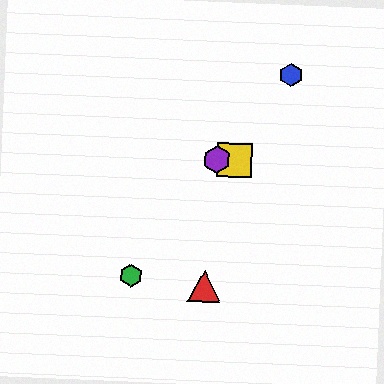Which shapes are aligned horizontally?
The yellow square, the purple hexagon are aligned horizontally.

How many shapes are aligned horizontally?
2 shapes (the yellow square, the purple hexagon) are aligned horizontally.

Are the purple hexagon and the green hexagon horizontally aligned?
No, the purple hexagon is at y≈159 and the green hexagon is at y≈275.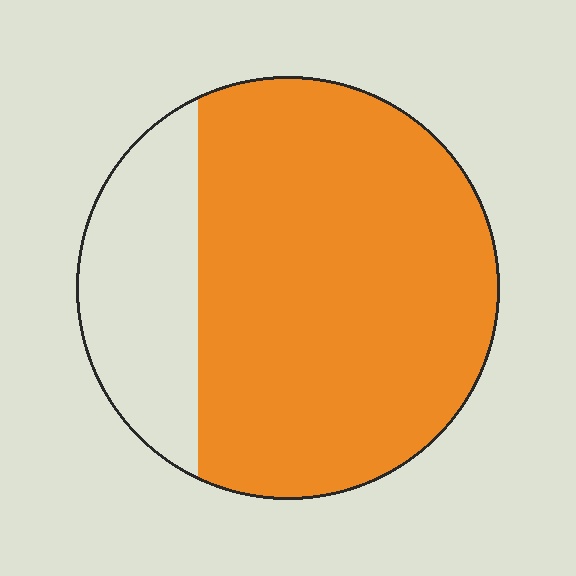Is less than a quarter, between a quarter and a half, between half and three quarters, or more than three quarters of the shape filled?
More than three quarters.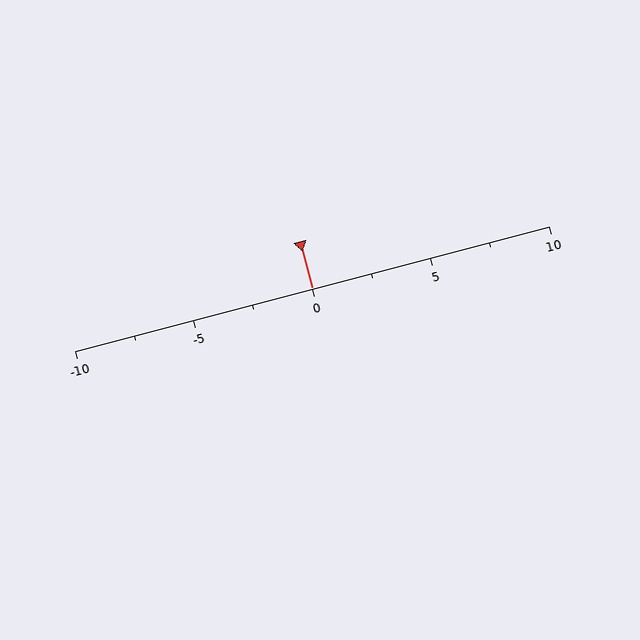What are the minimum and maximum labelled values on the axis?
The axis runs from -10 to 10.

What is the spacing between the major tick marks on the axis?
The major ticks are spaced 5 apart.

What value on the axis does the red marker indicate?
The marker indicates approximately 0.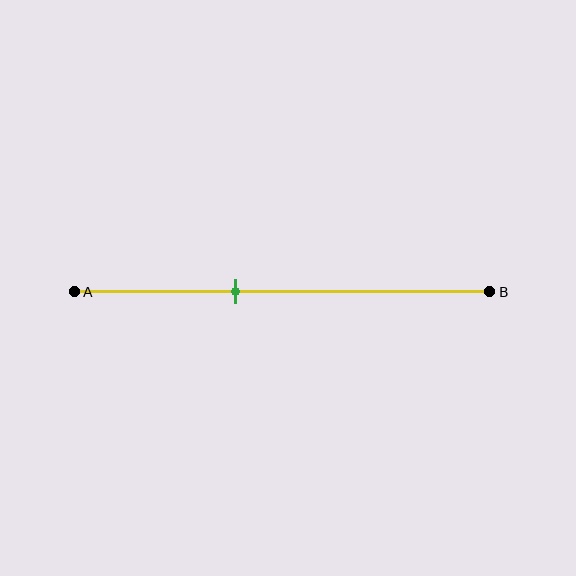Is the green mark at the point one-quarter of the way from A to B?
No, the mark is at about 40% from A, not at the 25% one-quarter point.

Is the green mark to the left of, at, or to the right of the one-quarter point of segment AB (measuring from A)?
The green mark is to the right of the one-quarter point of segment AB.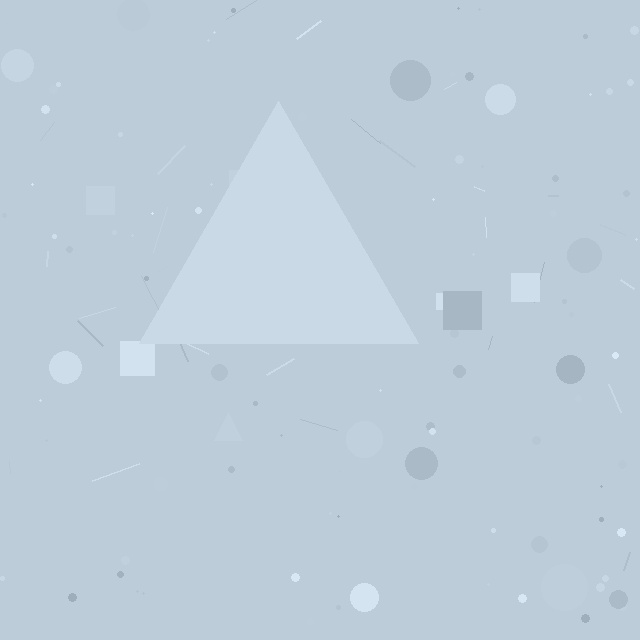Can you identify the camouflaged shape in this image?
The camouflaged shape is a triangle.